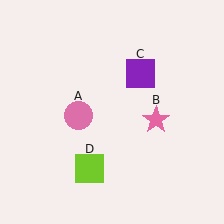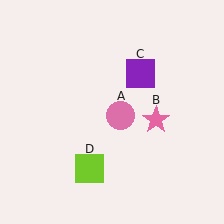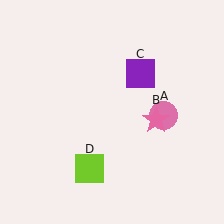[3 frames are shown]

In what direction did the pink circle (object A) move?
The pink circle (object A) moved right.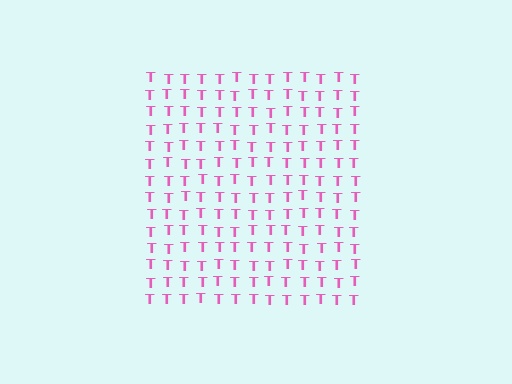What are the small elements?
The small elements are letter T's.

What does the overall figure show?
The overall figure shows a square.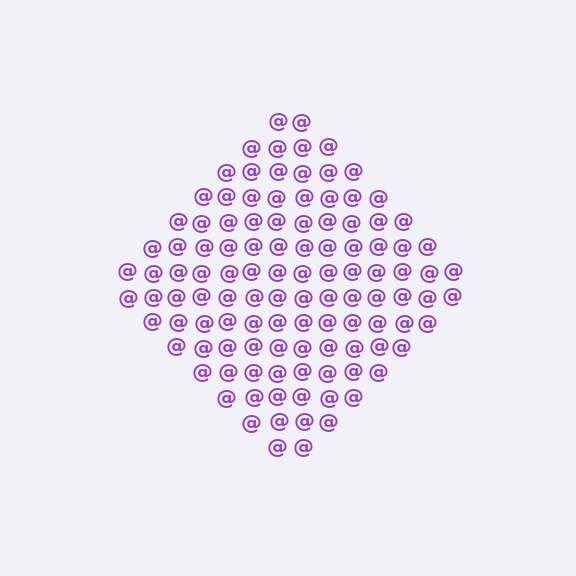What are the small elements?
The small elements are at signs.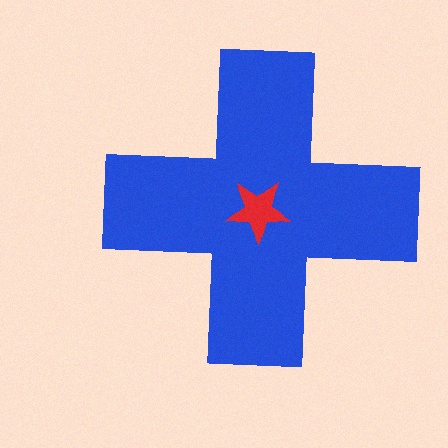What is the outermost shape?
The blue cross.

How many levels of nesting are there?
2.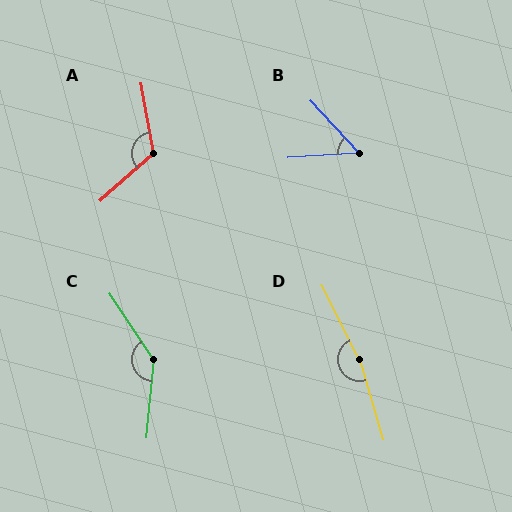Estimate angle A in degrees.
Approximately 121 degrees.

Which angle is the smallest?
B, at approximately 51 degrees.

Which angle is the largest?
D, at approximately 169 degrees.